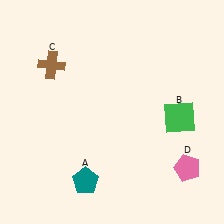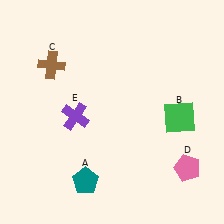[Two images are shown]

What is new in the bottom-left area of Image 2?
A purple cross (E) was added in the bottom-left area of Image 2.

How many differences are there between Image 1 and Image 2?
There is 1 difference between the two images.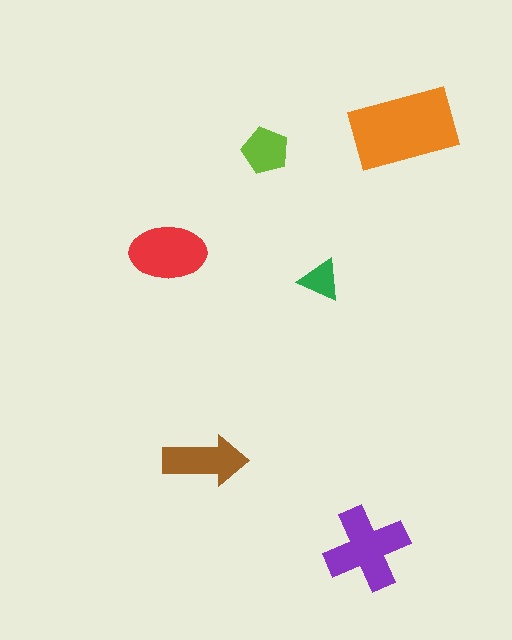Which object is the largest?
The orange rectangle.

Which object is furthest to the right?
The orange rectangle is rightmost.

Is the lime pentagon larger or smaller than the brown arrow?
Smaller.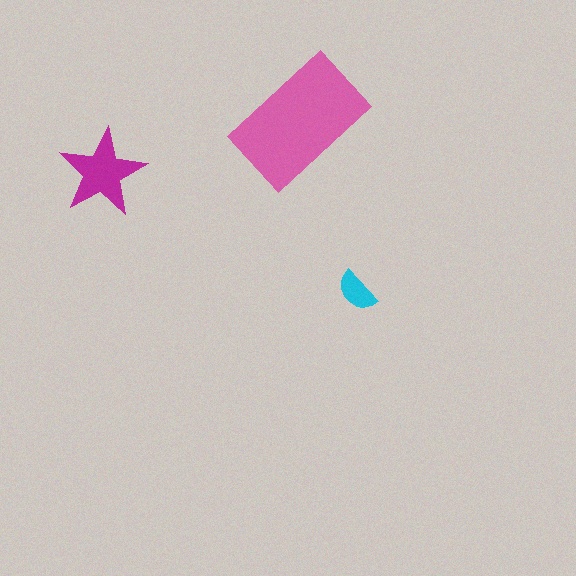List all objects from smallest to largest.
The cyan semicircle, the magenta star, the pink rectangle.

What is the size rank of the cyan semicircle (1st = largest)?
3rd.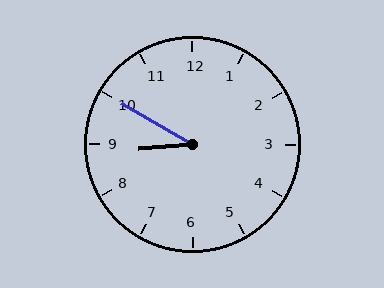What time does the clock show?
8:50.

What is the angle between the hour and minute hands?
Approximately 35 degrees.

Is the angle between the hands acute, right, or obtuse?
It is acute.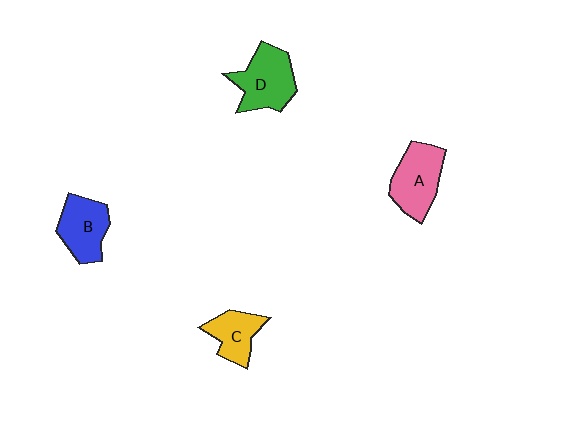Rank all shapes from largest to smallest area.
From largest to smallest: D (green), A (pink), B (blue), C (yellow).